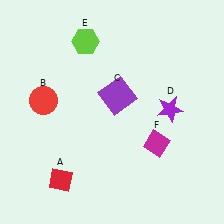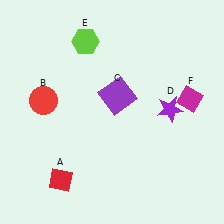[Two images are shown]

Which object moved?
The magenta diamond (F) moved up.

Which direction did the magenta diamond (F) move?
The magenta diamond (F) moved up.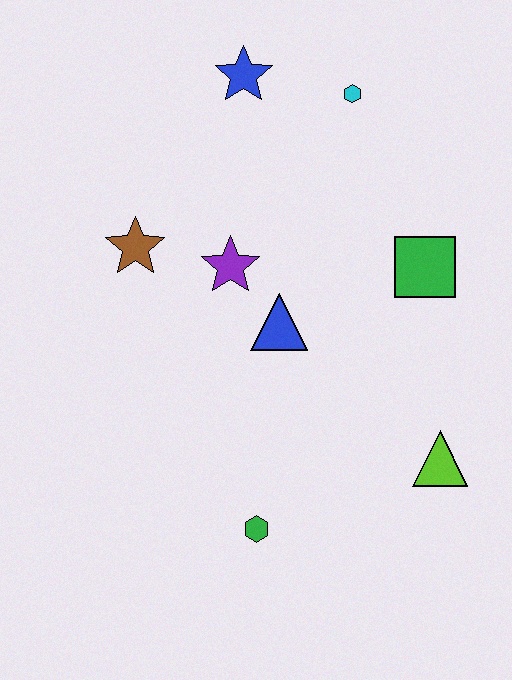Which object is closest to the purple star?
The blue triangle is closest to the purple star.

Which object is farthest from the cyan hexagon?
The green hexagon is farthest from the cyan hexagon.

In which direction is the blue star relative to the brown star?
The blue star is above the brown star.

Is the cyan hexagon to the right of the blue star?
Yes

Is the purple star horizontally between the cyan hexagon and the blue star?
No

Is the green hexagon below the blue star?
Yes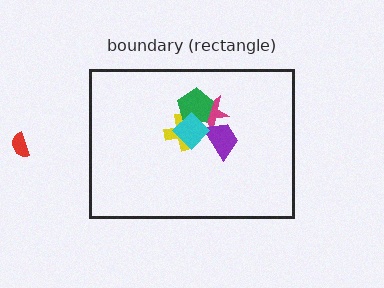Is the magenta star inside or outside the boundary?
Inside.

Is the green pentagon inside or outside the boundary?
Inside.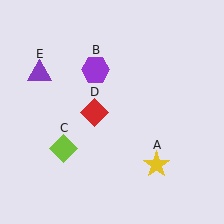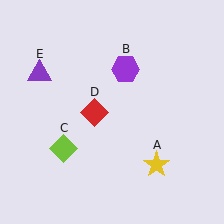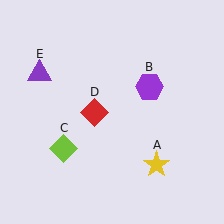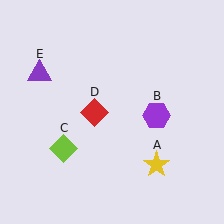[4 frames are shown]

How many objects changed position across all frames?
1 object changed position: purple hexagon (object B).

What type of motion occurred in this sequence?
The purple hexagon (object B) rotated clockwise around the center of the scene.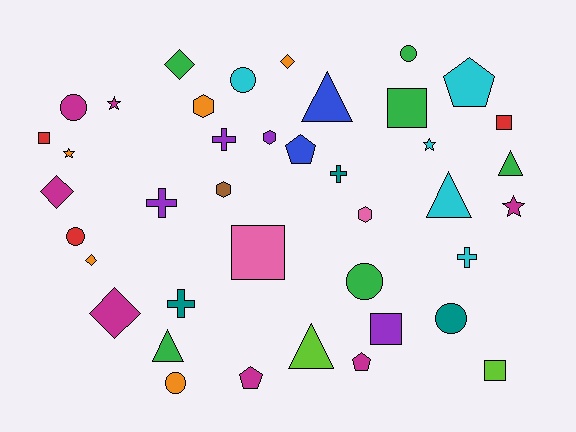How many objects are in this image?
There are 40 objects.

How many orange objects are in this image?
There are 5 orange objects.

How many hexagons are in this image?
There are 4 hexagons.